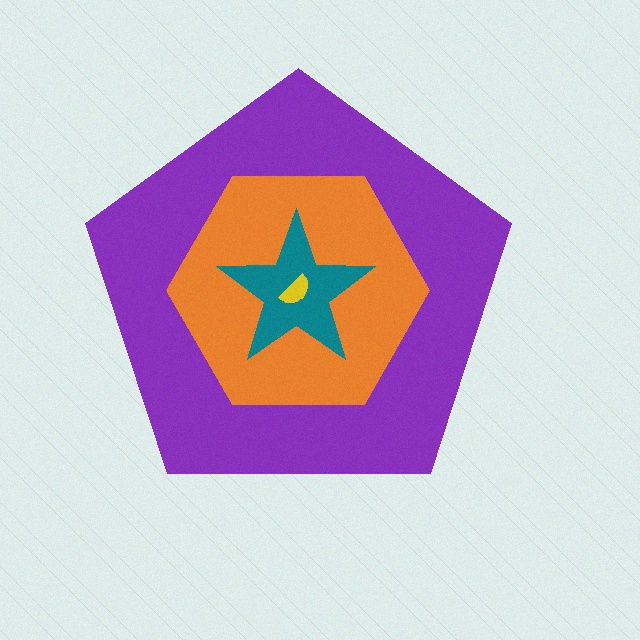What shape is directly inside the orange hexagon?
The teal star.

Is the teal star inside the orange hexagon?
Yes.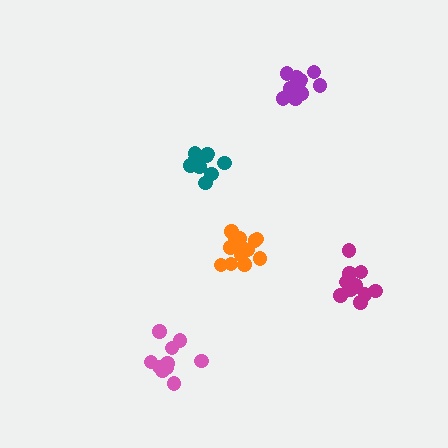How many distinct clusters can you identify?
There are 5 distinct clusters.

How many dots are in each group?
Group 1: 11 dots, Group 2: 10 dots, Group 3: 11 dots, Group 4: 14 dots, Group 5: 11 dots (57 total).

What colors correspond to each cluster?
The clusters are colored: teal, pink, purple, orange, magenta.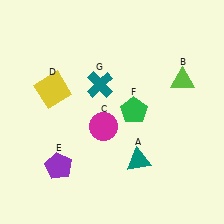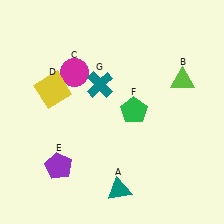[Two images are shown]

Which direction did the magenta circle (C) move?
The magenta circle (C) moved up.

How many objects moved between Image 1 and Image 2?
2 objects moved between the two images.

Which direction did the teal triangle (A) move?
The teal triangle (A) moved down.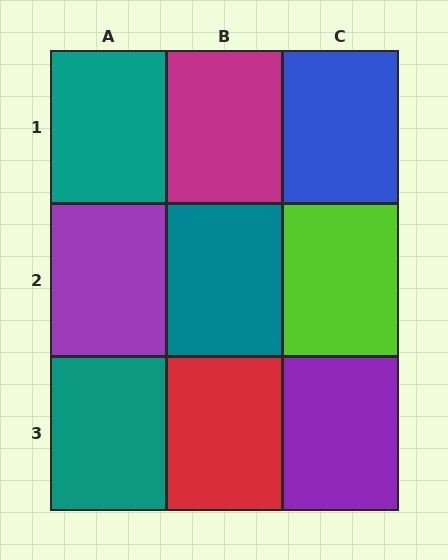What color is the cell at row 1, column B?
Magenta.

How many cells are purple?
2 cells are purple.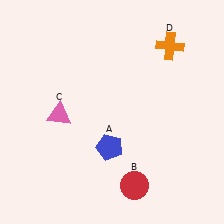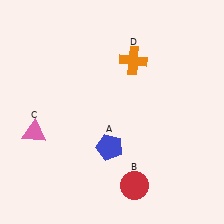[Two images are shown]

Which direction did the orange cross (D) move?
The orange cross (D) moved left.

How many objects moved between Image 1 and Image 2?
2 objects moved between the two images.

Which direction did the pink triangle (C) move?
The pink triangle (C) moved left.